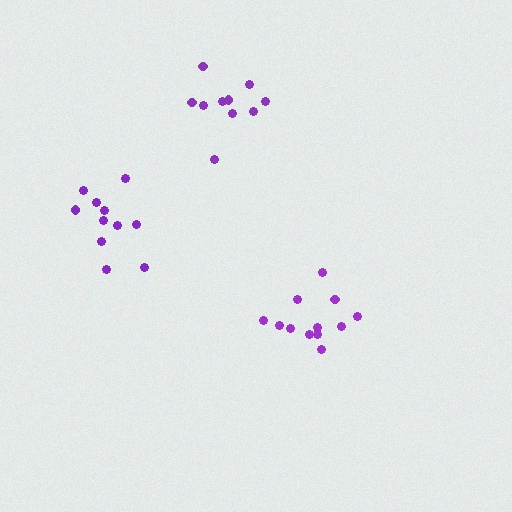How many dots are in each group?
Group 1: 11 dots, Group 2: 10 dots, Group 3: 12 dots (33 total).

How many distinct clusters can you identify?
There are 3 distinct clusters.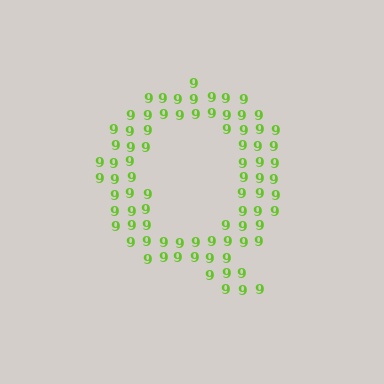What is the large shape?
The large shape is the letter Q.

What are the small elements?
The small elements are digit 9's.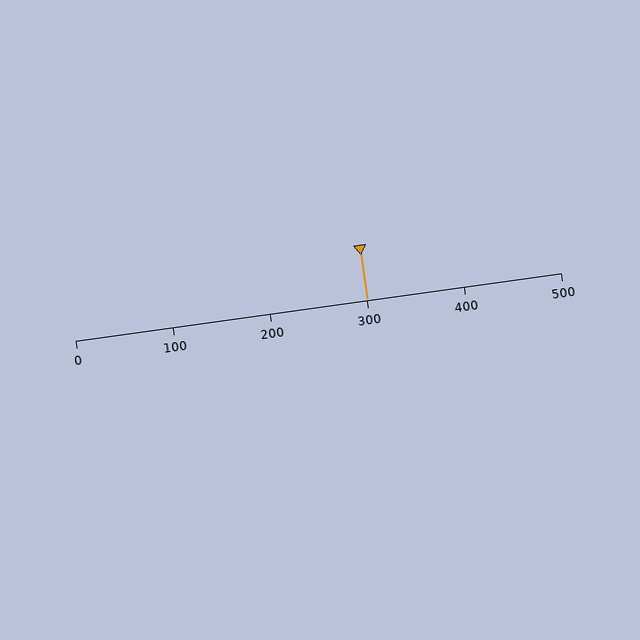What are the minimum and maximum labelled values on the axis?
The axis runs from 0 to 500.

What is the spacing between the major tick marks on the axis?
The major ticks are spaced 100 apart.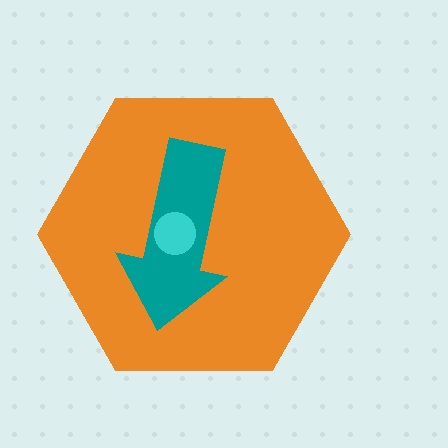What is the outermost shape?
The orange hexagon.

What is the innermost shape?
The cyan circle.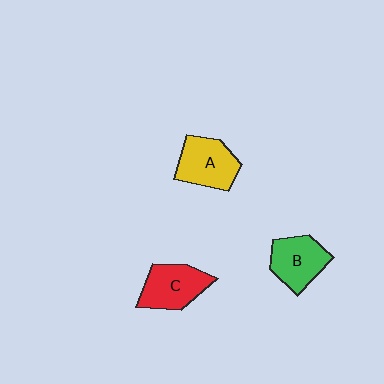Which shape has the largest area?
Shape A (yellow).